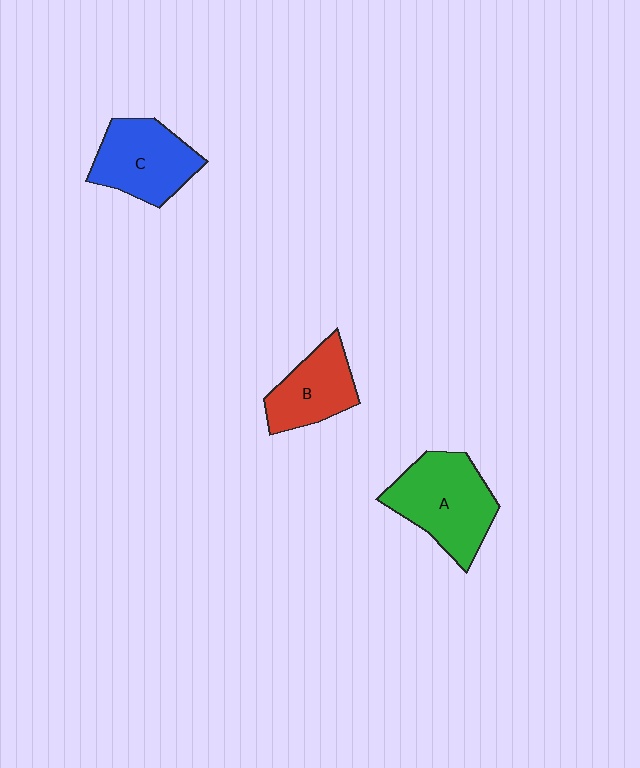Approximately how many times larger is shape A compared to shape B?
Approximately 1.4 times.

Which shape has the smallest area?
Shape B (red).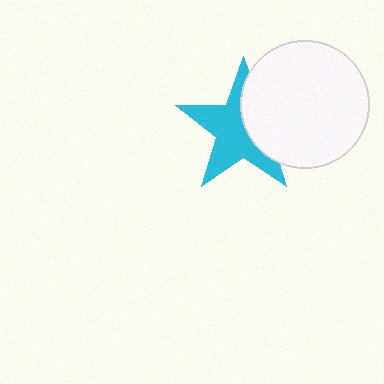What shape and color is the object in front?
The object in front is a white circle.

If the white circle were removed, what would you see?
You would see the complete cyan star.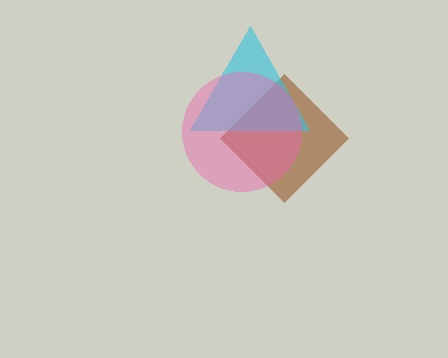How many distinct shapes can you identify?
There are 3 distinct shapes: a brown diamond, a cyan triangle, a pink circle.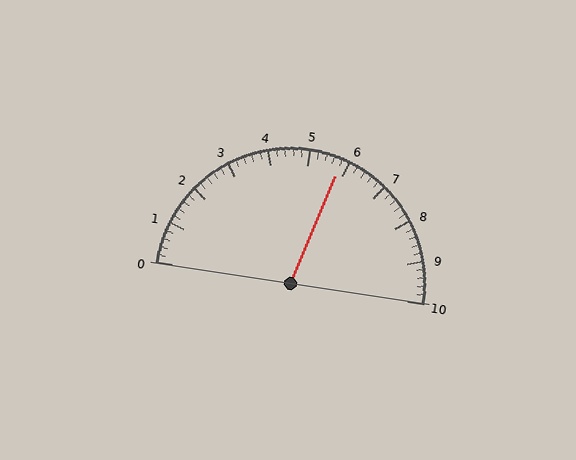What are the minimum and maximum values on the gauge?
The gauge ranges from 0 to 10.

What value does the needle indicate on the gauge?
The needle indicates approximately 5.8.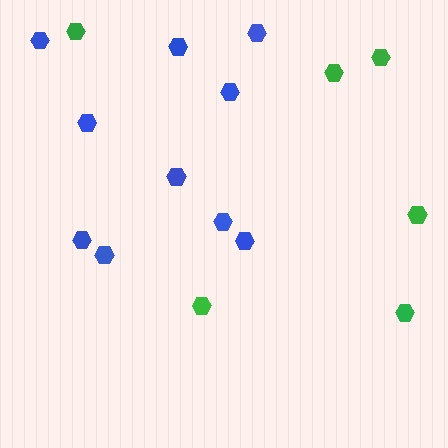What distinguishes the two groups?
There are 2 groups: one group of blue hexagons (10) and one group of green hexagons (6).